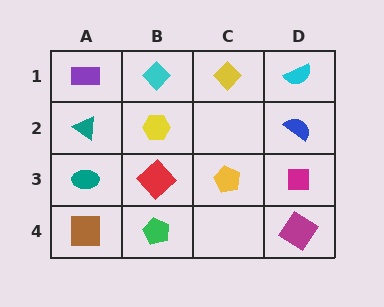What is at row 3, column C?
A yellow pentagon.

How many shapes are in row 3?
4 shapes.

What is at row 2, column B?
A yellow hexagon.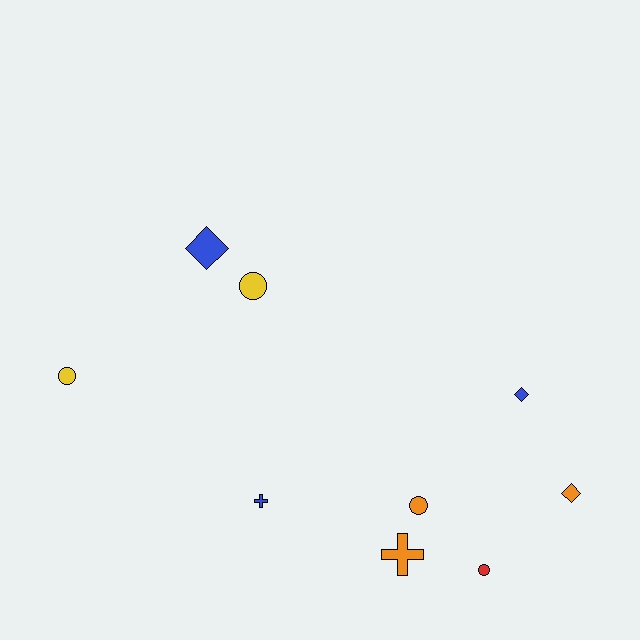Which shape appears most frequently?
Circle, with 4 objects.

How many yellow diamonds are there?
There are no yellow diamonds.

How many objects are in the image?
There are 9 objects.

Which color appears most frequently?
Orange, with 3 objects.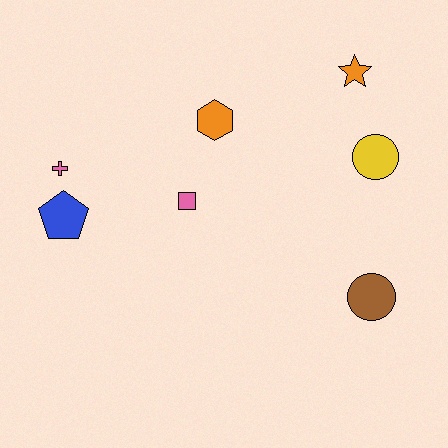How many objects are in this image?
There are 7 objects.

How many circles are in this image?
There are 2 circles.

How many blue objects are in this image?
There is 1 blue object.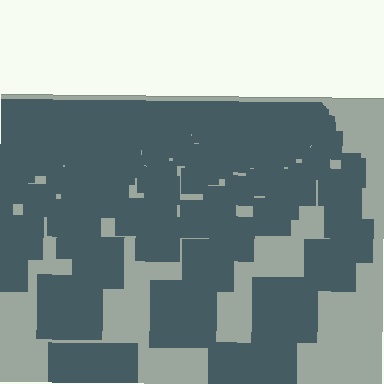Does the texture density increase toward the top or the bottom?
Density increases toward the top.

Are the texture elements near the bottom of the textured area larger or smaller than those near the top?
Larger. Near the bottom, elements are closer to the viewer and appear at a bigger on-screen size.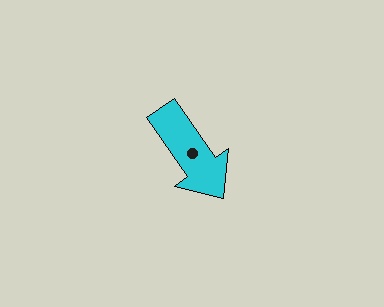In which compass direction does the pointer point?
Southeast.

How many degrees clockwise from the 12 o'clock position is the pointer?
Approximately 145 degrees.